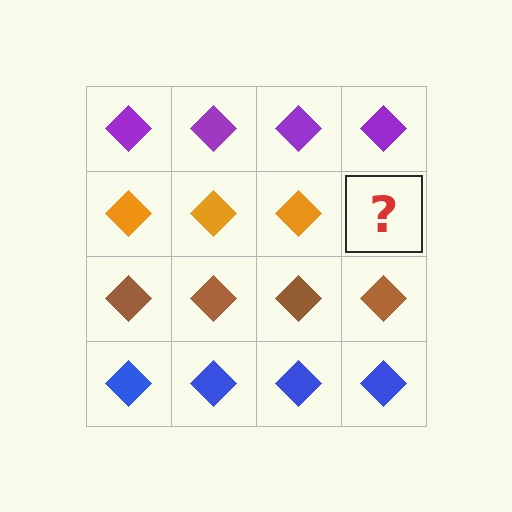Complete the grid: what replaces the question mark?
The question mark should be replaced with an orange diamond.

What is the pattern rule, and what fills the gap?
The rule is that each row has a consistent color. The gap should be filled with an orange diamond.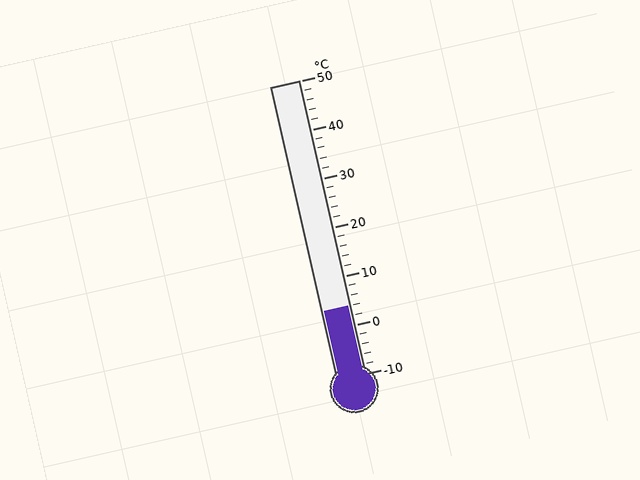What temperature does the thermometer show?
The thermometer shows approximately 4°C.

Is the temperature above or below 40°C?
The temperature is below 40°C.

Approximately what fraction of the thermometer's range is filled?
The thermometer is filled to approximately 25% of its range.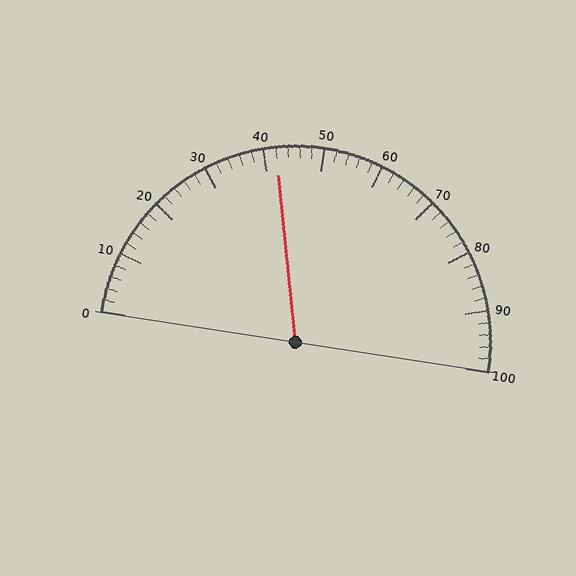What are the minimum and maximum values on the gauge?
The gauge ranges from 0 to 100.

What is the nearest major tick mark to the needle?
The nearest major tick mark is 40.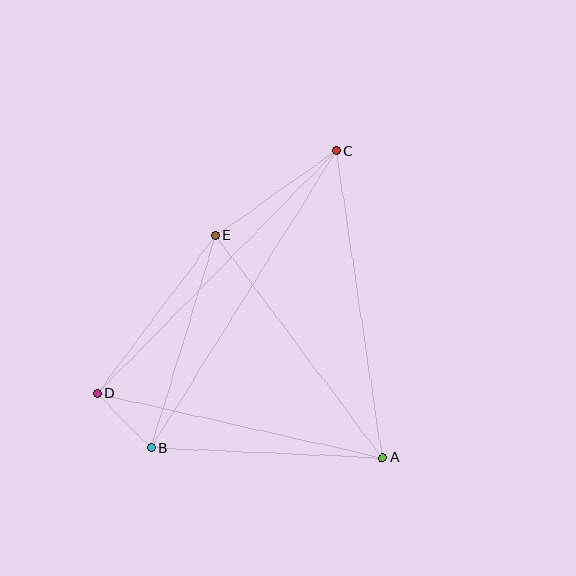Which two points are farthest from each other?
Points B and C are farthest from each other.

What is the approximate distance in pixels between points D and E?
The distance between D and E is approximately 197 pixels.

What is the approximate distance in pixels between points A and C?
The distance between A and C is approximately 310 pixels.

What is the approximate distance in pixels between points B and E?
The distance between B and E is approximately 222 pixels.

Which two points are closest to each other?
Points B and D are closest to each other.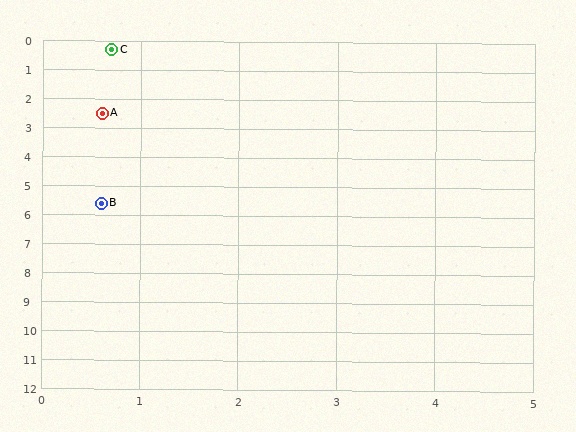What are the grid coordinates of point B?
Point B is at approximately (0.6, 5.6).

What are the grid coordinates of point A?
Point A is at approximately (0.6, 2.5).